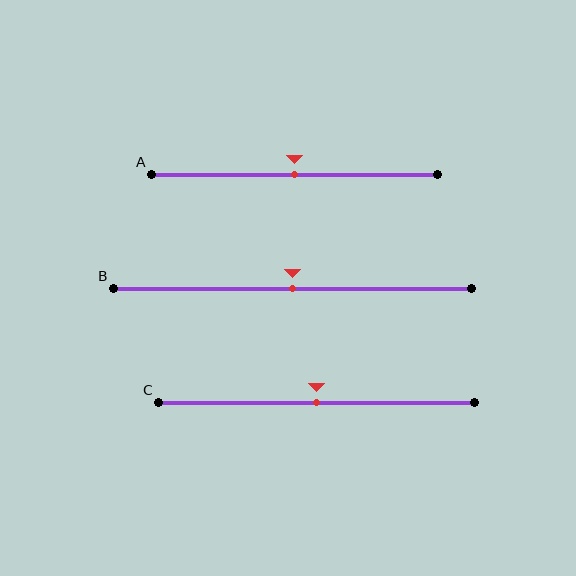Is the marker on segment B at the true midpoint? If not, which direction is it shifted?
Yes, the marker on segment B is at the true midpoint.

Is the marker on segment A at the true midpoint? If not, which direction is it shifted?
Yes, the marker on segment A is at the true midpoint.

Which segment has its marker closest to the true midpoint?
Segment A has its marker closest to the true midpoint.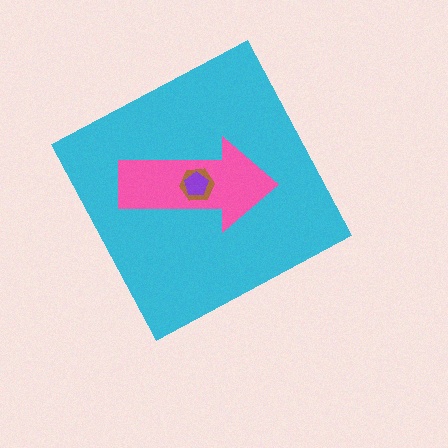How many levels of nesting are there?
4.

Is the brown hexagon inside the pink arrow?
Yes.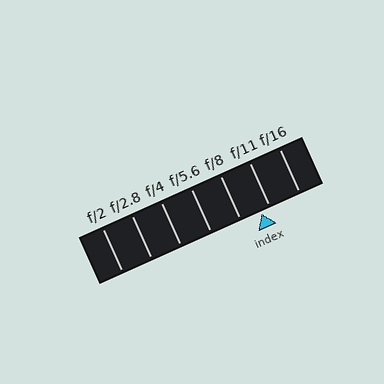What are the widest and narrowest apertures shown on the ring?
The widest aperture shown is f/2 and the narrowest is f/16.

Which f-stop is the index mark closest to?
The index mark is closest to f/11.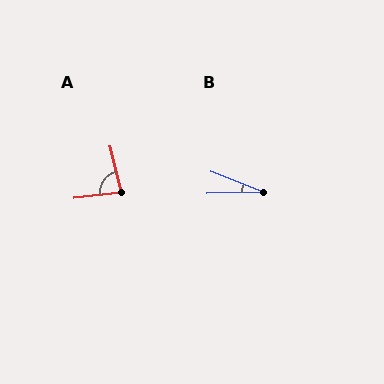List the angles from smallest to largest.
B (23°), A (83°).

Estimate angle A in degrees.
Approximately 83 degrees.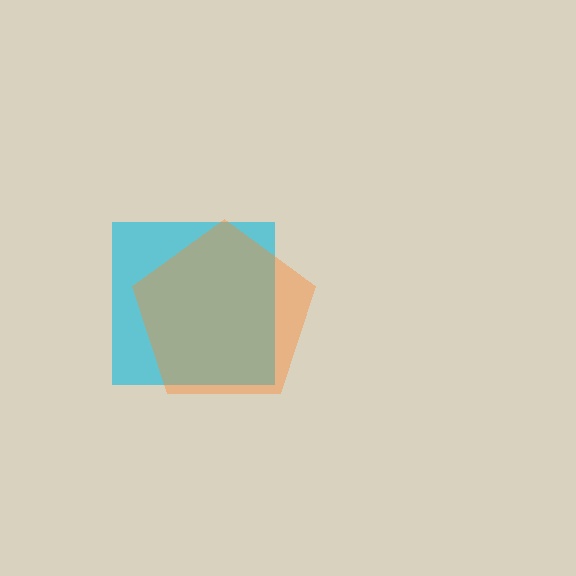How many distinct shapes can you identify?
There are 2 distinct shapes: a cyan square, an orange pentagon.